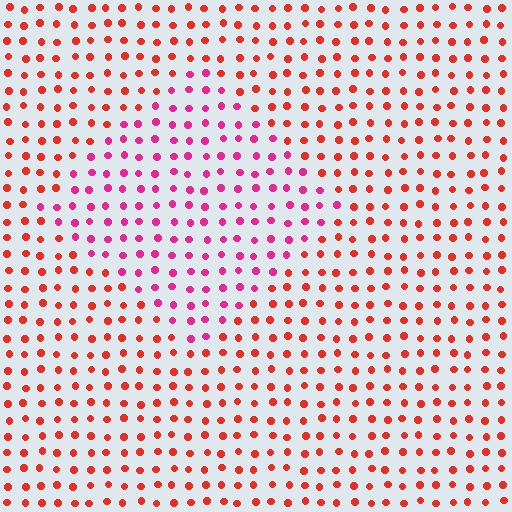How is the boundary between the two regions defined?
The boundary is defined purely by a slight shift in hue (about 37 degrees). Spacing, size, and orientation are identical on both sides.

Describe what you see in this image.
The image is filled with small red elements in a uniform arrangement. A diamond-shaped region is visible where the elements are tinted to a slightly different hue, forming a subtle color boundary.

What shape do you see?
I see a diamond.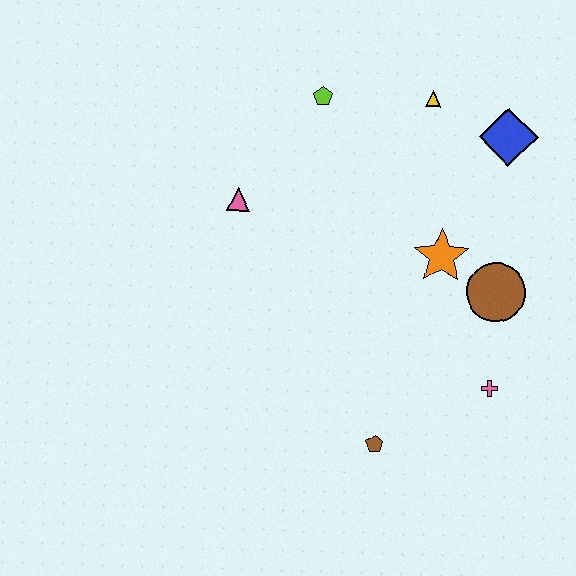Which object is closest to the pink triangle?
The lime pentagon is closest to the pink triangle.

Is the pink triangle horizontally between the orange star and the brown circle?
No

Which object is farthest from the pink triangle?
The pink cross is farthest from the pink triangle.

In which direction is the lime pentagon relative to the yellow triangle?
The lime pentagon is to the left of the yellow triangle.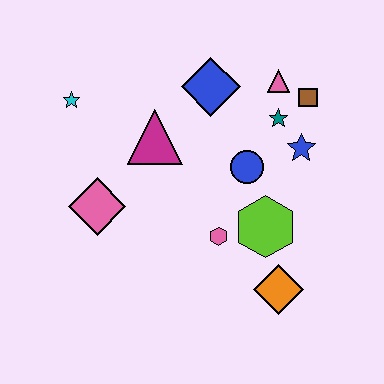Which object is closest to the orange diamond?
The lime hexagon is closest to the orange diamond.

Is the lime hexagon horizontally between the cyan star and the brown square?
Yes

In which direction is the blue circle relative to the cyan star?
The blue circle is to the right of the cyan star.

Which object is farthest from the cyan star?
The orange diamond is farthest from the cyan star.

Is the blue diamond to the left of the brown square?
Yes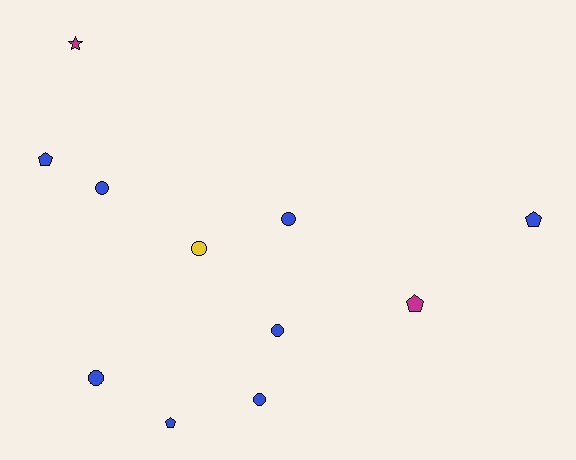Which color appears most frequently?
Blue, with 8 objects.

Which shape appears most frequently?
Circle, with 6 objects.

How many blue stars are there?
There are no blue stars.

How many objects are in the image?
There are 11 objects.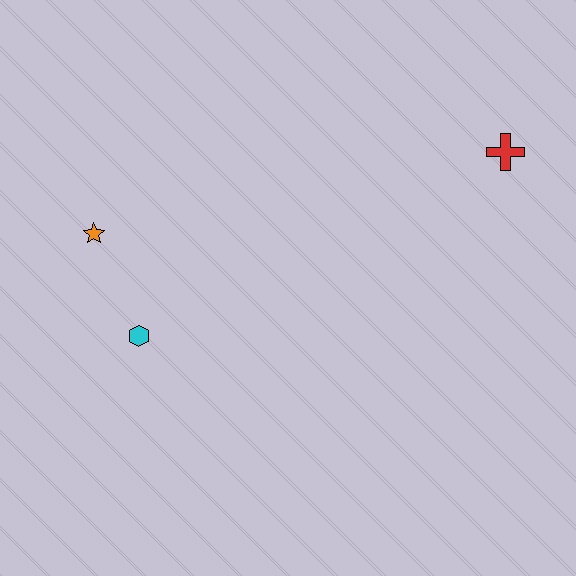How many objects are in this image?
There are 3 objects.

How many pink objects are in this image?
There are no pink objects.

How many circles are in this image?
There are no circles.